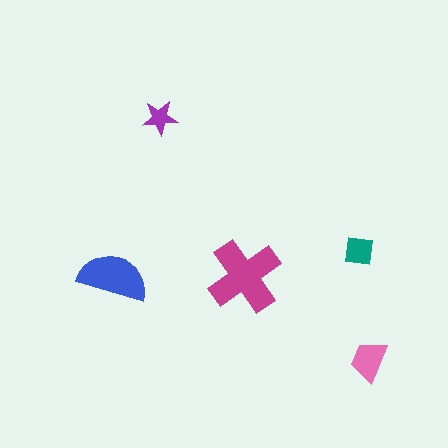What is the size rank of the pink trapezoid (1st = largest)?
3rd.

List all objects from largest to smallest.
The magenta cross, the blue semicircle, the pink trapezoid, the teal square, the purple star.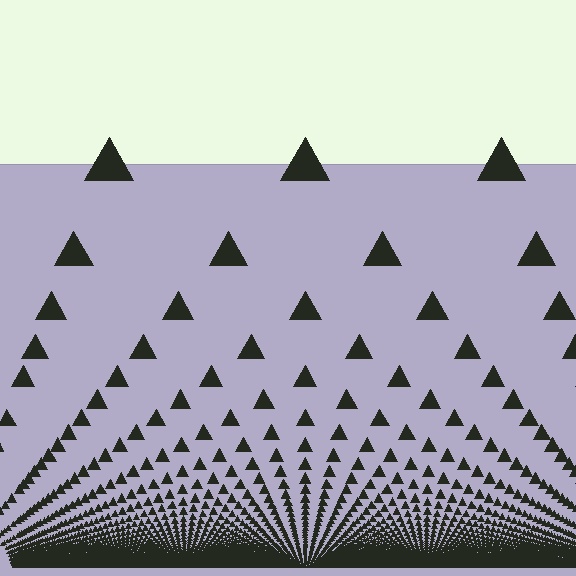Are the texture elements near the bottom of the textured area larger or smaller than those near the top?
Smaller. The gradient is inverted — elements near the bottom are smaller and denser.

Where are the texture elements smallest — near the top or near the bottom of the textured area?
Near the bottom.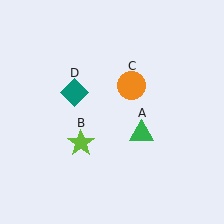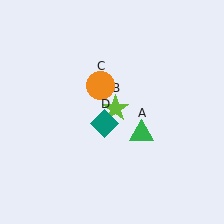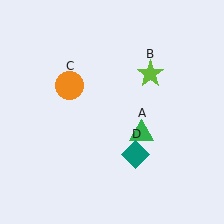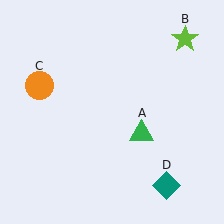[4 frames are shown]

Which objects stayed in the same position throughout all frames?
Green triangle (object A) remained stationary.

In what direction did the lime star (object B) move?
The lime star (object B) moved up and to the right.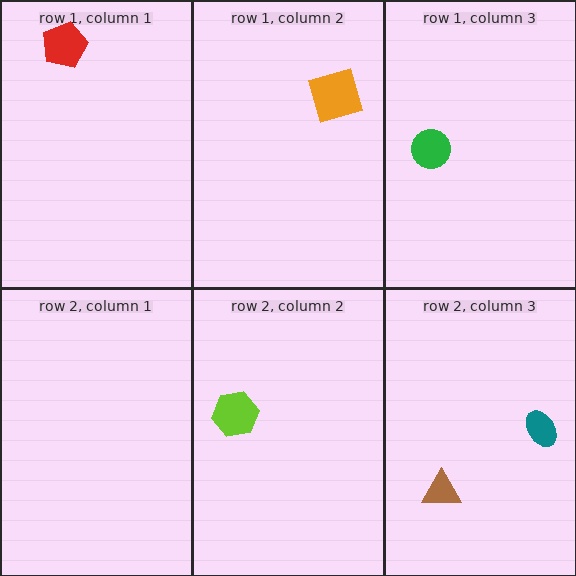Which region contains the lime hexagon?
The row 2, column 2 region.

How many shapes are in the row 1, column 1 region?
1.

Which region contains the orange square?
The row 1, column 2 region.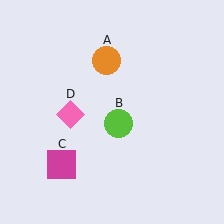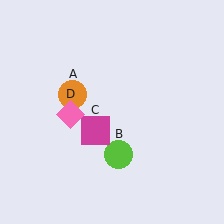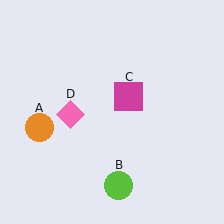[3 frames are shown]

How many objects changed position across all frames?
3 objects changed position: orange circle (object A), lime circle (object B), magenta square (object C).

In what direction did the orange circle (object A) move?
The orange circle (object A) moved down and to the left.